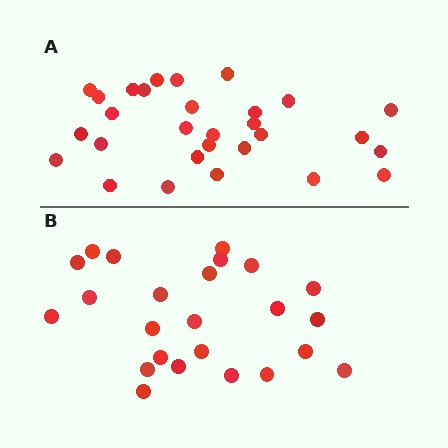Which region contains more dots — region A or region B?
Region A (the top region) has more dots.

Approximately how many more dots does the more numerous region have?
Region A has about 5 more dots than region B.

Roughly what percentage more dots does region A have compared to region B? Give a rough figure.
About 20% more.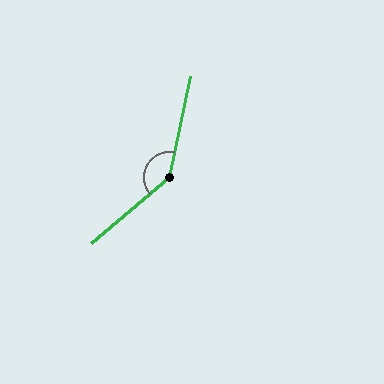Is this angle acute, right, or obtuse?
It is obtuse.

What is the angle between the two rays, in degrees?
Approximately 141 degrees.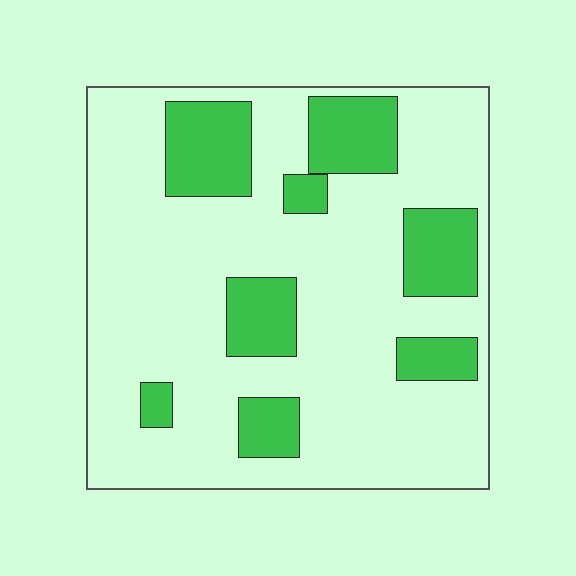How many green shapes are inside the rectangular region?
8.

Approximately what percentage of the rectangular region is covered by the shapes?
Approximately 25%.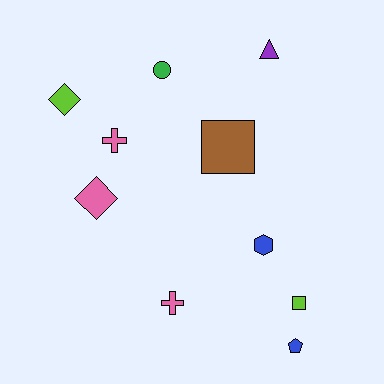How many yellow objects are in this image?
There are no yellow objects.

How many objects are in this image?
There are 10 objects.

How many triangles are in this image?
There is 1 triangle.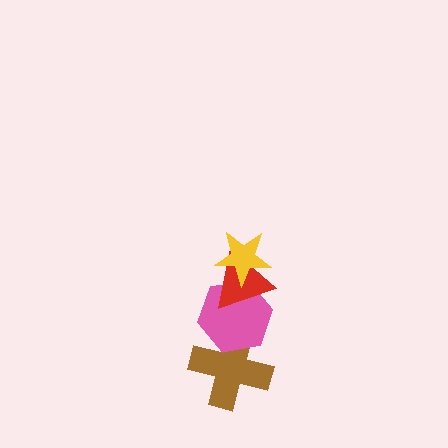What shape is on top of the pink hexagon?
The red triangle is on top of the pink hexagon.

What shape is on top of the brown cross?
The pink hexagon is on top of the brown cross.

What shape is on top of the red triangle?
The yellow star is on top of the red triangle.